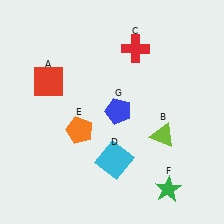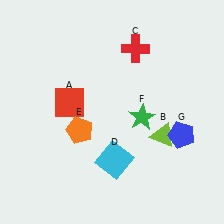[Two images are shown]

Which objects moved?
The objects that moved are: the red square (A), the green star (F), the blue pentagon (G).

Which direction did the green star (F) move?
The green star (F) moved up.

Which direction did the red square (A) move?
The red square (A) moved down.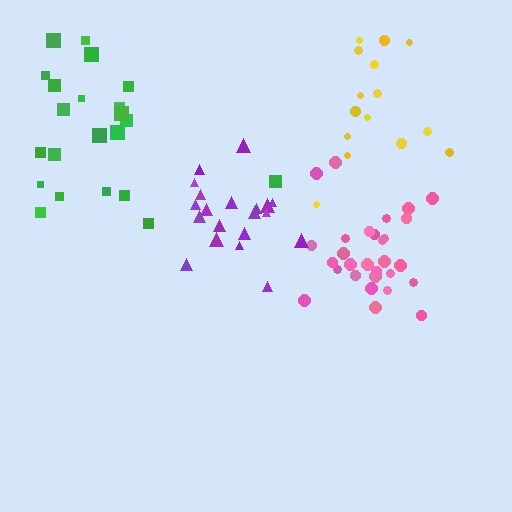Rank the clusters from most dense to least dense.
purple, pink, green, yellow.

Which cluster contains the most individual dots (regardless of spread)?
Pink (29).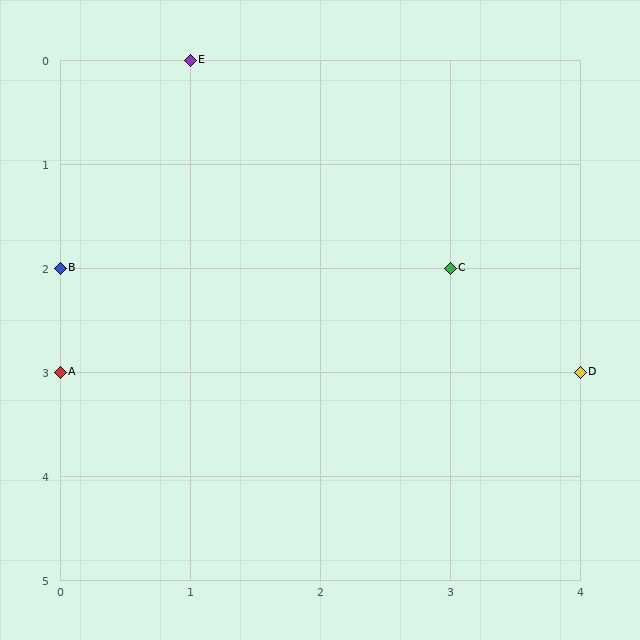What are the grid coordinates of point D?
Point D is at grid coordinates (4, 3).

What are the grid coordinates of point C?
Point C is at grid coordinates (3, 2).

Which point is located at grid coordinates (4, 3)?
Point D is at (4, 3).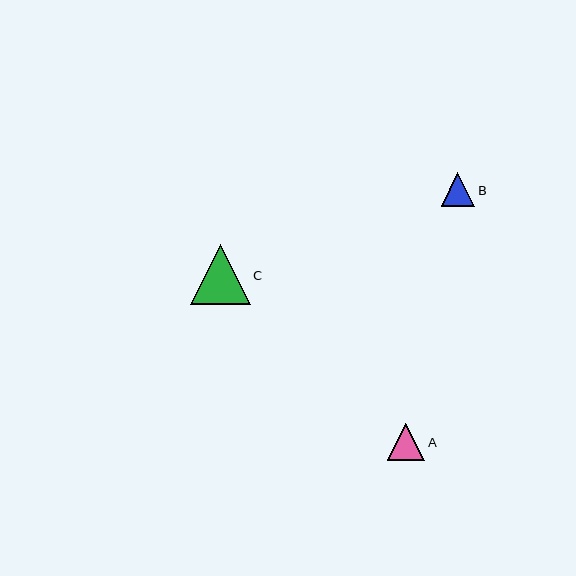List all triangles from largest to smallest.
From largest to smallest: C, A, B.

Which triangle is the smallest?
Triangle B is the smallest with a size of approximately 33 pixels.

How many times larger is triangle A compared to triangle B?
Triangle A is approximately 1.1 times the size of triangle B.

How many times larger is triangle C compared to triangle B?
Triangle C is approximately 1.8 times the size of triangle B.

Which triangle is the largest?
Triangle C is the largest with a size of approximately 60 pixels.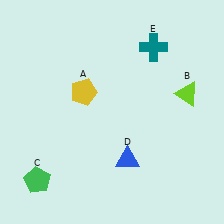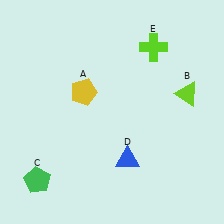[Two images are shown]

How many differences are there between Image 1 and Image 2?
There is 1 difference between the two images.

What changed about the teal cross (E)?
In Image 1, E is teal. In Image 2, it changed to lime.